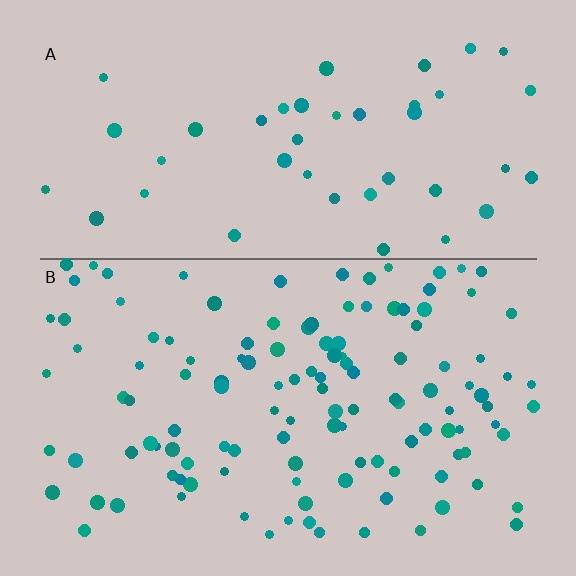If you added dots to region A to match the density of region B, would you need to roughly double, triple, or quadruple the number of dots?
Approximately triple.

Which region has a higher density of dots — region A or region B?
B (the bottom).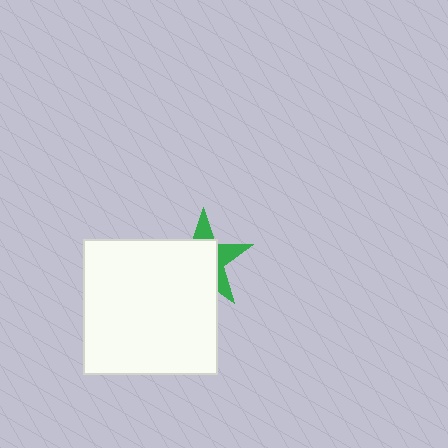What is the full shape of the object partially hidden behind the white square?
The partially hidden object is a green star.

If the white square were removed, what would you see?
You would see the complete green star.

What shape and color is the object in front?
The object in front is a white square.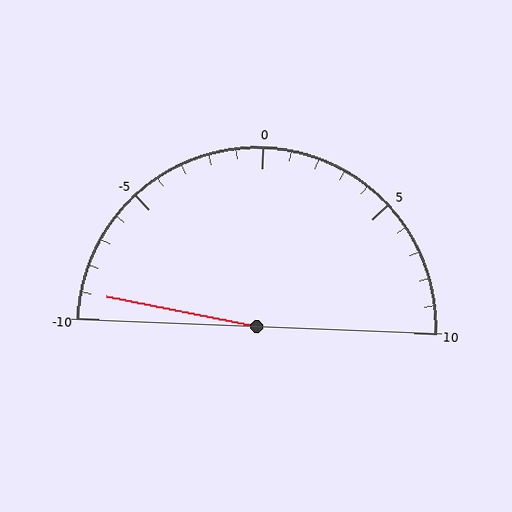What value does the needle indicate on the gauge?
The needle indicates approximately -9.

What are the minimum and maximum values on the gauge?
The gauge ranges from -10 to 10.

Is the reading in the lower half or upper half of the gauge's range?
The reading is in the lower half of the range (-10 to 10).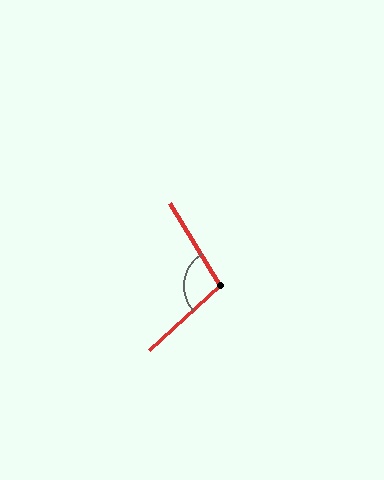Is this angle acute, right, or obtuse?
It is obtuse.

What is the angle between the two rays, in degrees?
Approximately 101 degrees.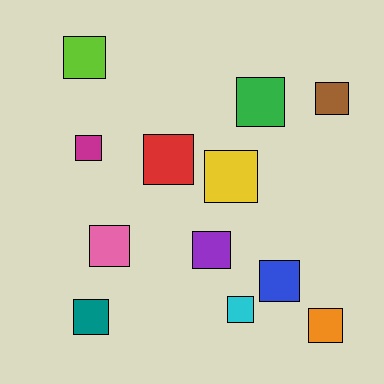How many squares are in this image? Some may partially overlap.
There are 12 squares.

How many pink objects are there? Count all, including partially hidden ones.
There is 1 pink object.